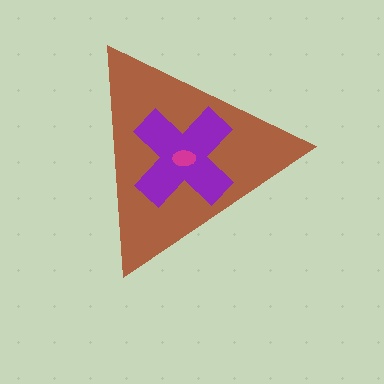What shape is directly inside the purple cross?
The magenta ellipse.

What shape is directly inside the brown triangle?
The purple cross.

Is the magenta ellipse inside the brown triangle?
Yes.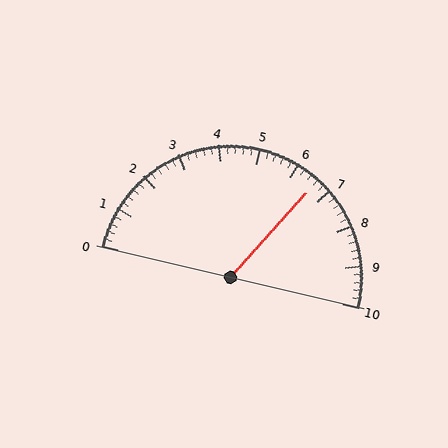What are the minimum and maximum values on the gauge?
The gauge ranges from 0 to 10.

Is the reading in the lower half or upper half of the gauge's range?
The reading is in the upper half of the range (0 to 10).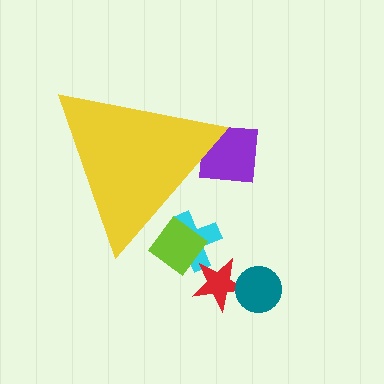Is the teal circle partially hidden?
No, the teal circle is fully visible.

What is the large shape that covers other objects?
A yellow triangle.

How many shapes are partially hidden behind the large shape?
3 shapes are partially hidden.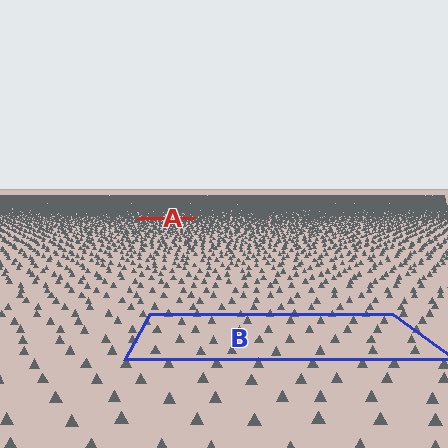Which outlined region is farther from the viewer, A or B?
Region A is farther from the viewer — the texture elements inside it appear smaller and more densely packed.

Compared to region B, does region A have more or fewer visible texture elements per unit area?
Region A has more texture elements per unit area — they are packed more densely because it is farther away.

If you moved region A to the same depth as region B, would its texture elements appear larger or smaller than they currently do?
They would appear larger. At a closer depth, the same texture elements are projected at a bigger on-screen size.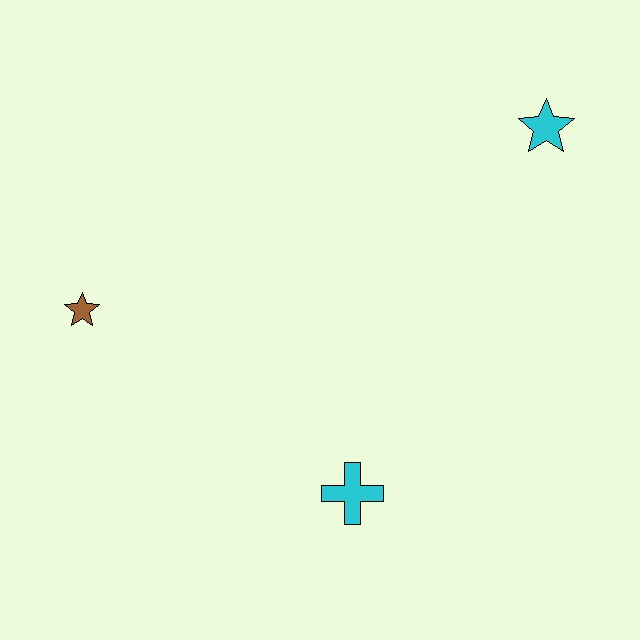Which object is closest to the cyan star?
The cyan cross is closest to the cyan star.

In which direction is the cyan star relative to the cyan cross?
The cyan star is above the cyan cross.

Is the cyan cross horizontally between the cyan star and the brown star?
Yes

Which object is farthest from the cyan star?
The brown star is farthest from the cyan star.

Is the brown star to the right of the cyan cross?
No